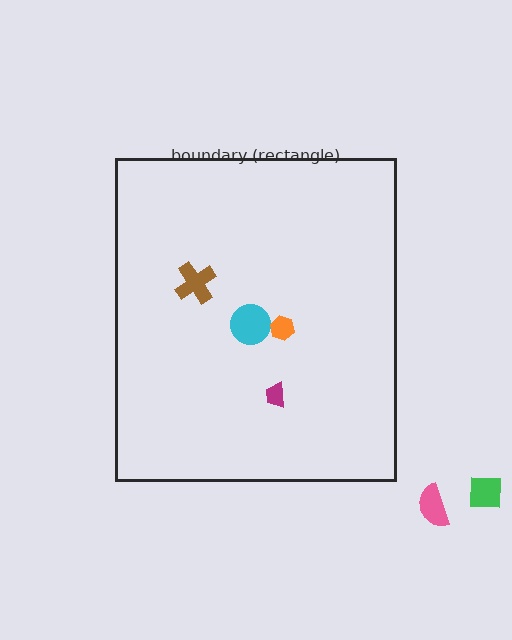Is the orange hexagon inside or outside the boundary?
Inside.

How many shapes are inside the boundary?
4 inside, 2 outside.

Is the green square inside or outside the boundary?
Outside.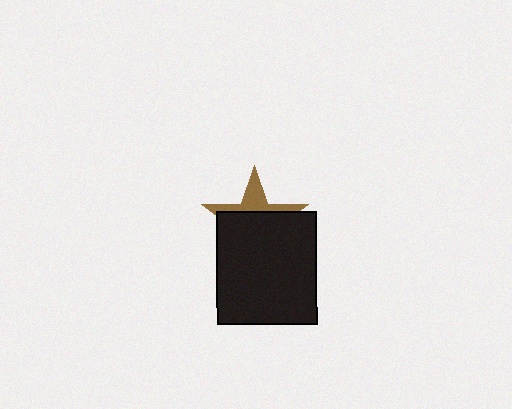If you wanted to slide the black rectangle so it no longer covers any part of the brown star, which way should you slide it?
Slide it down — that is the most direct way to separate the two shapes.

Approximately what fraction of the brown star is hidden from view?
Roughly 65% of the brown star is hidden behind the black rectangle.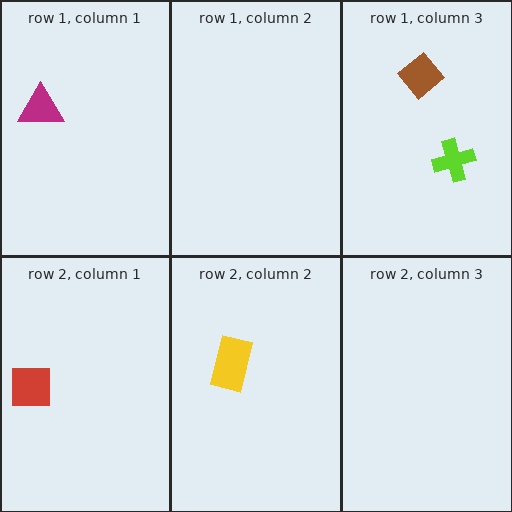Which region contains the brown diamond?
The row 1, column 3 region.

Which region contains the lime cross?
The row 1, column 3 region.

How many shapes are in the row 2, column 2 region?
1.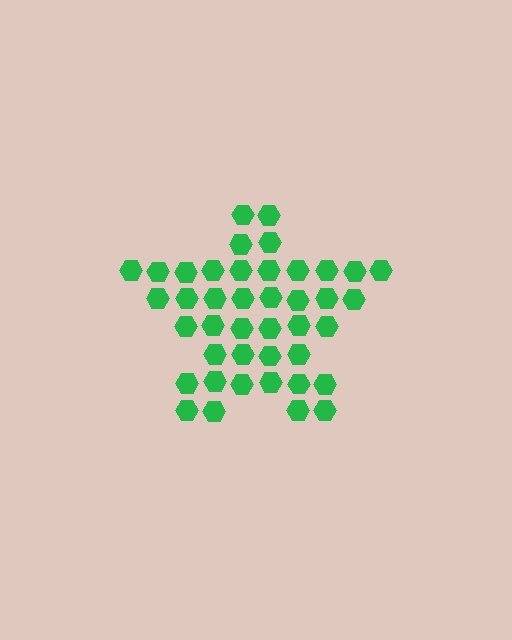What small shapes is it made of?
It is made of small hexagons.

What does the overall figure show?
The overall figure shows a star.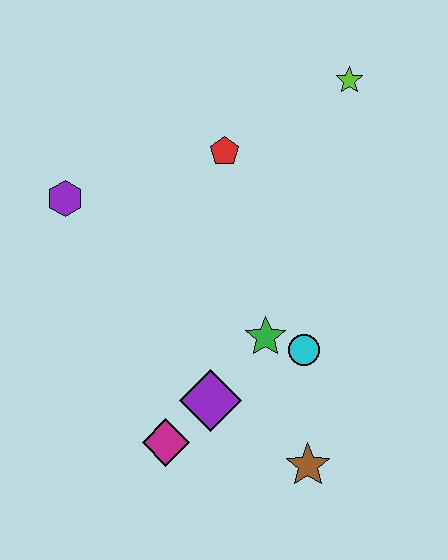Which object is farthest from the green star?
The lime star is farthest from the green star.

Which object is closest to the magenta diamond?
The purple diamond is closest to the magenta diamond.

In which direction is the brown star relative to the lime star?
The brown star is below the lime star.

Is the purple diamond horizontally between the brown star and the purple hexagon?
Yes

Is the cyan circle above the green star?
No